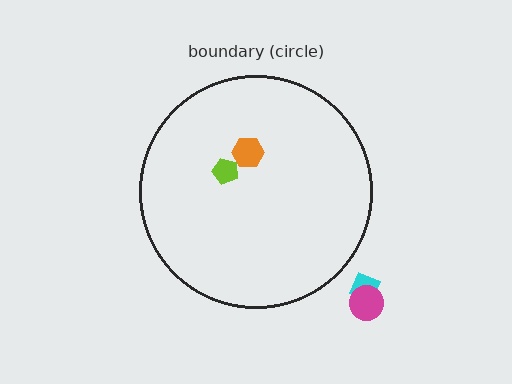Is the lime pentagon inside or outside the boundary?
Inside.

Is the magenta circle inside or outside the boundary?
Outside.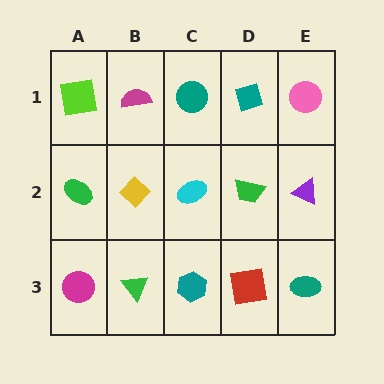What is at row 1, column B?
A magenta semicircle.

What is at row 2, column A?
A green ellipse.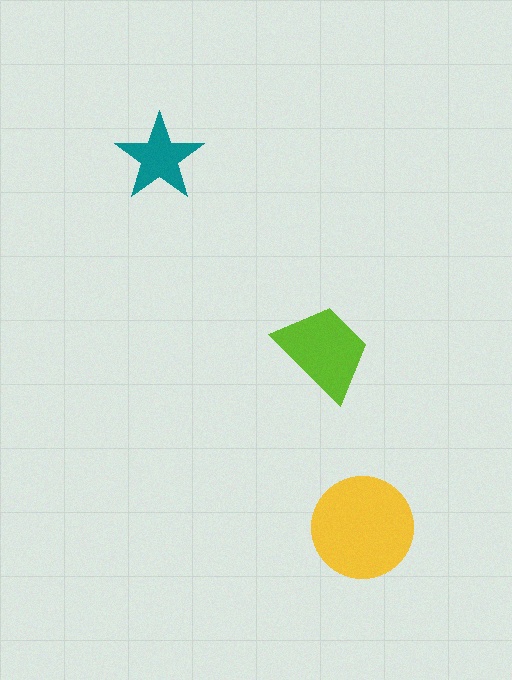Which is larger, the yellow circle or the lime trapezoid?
The yellow circle.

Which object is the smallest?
The teal star.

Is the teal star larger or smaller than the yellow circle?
Smaller.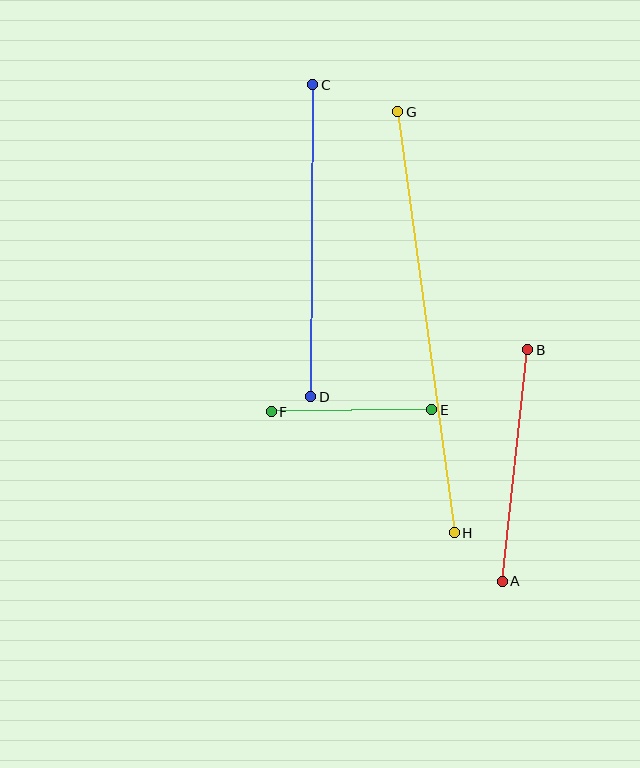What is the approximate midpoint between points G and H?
The midpoint is at approximately (426, 322) pixels.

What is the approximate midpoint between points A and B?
The midpoint is at approximately (515, 466) pixels.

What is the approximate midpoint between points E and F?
The midpoint is at approximately (352, 411) pixels.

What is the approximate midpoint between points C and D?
The midpoint is at approximately (312, 241) pixels.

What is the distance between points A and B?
The distance is approximately 233 pixels.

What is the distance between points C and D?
The distance is approximately 312 pixels.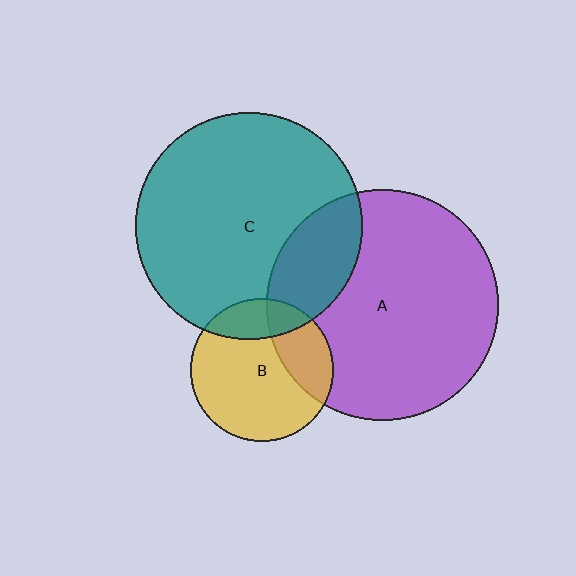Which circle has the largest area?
Circle A (purple).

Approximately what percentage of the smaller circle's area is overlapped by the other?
Approximately 20%.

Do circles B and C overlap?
Yes.